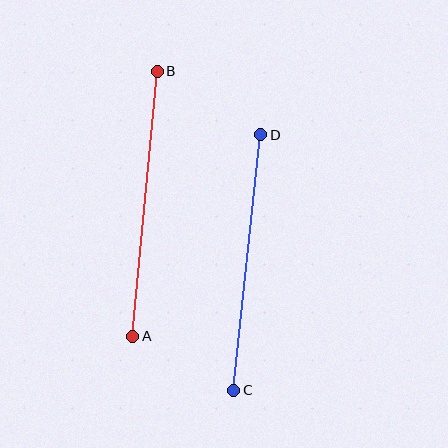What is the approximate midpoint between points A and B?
The midpoint is at approximately (145, 204) pixels.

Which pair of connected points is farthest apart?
Points A and B are farthest apart.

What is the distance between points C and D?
The distance is approximately 257 pixels.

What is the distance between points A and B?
The distance is approximately 266 pixels.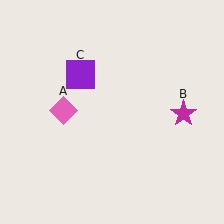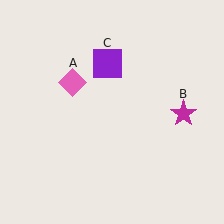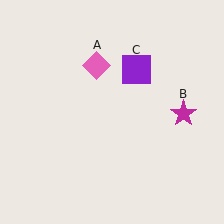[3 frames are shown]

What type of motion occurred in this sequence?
The pink diamond (object A), purple square (object C) rotated clockwise around the center of the scene.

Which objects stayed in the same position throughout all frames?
Magenta star (object B) remained stationary.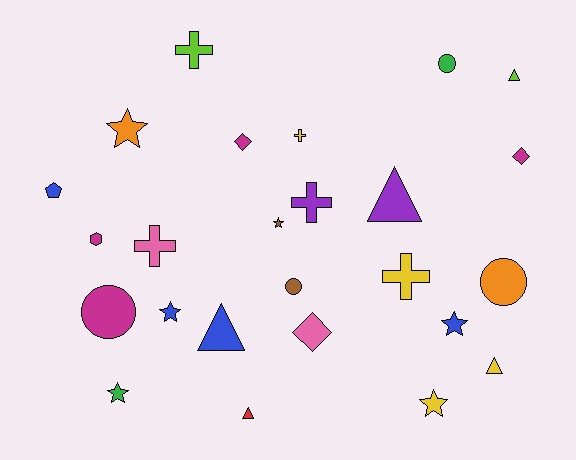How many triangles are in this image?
There are 5 triangles.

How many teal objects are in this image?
There are no teal objects.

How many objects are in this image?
There are 25 objects.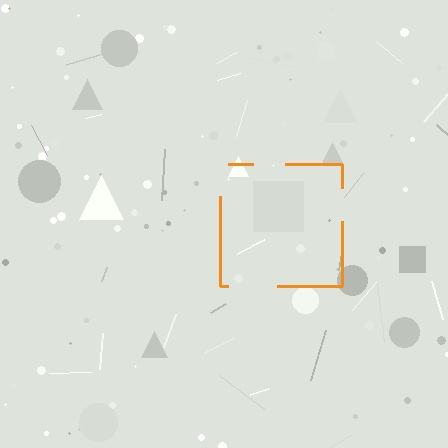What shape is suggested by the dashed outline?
The dashed outline suggests a square.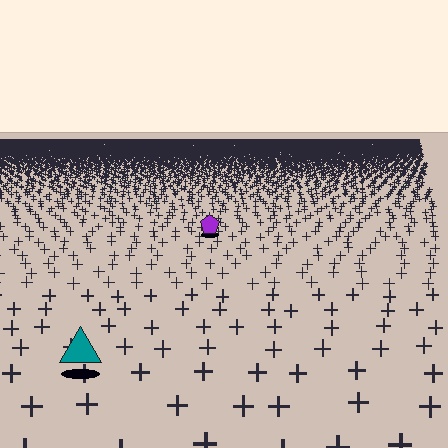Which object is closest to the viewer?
The teal triangle is closest. The texture marks near it are larger and more spread out.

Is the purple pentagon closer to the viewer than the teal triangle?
No. The teal triangle is closer — you can tell from the texture gradient: the ground texture is coarser near it.